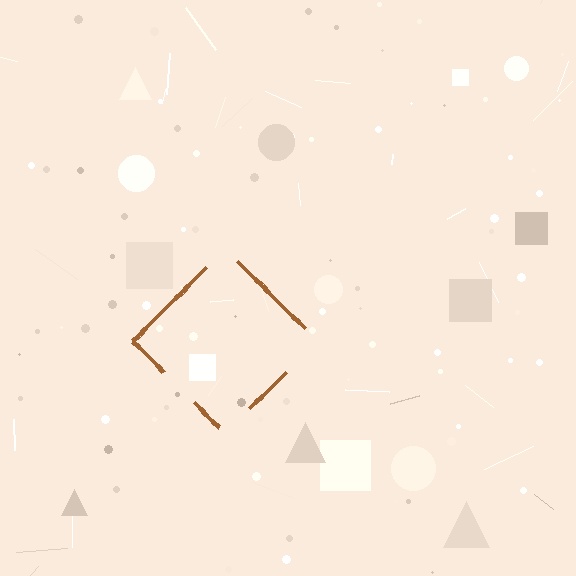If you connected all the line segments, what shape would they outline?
They would outline a diamond.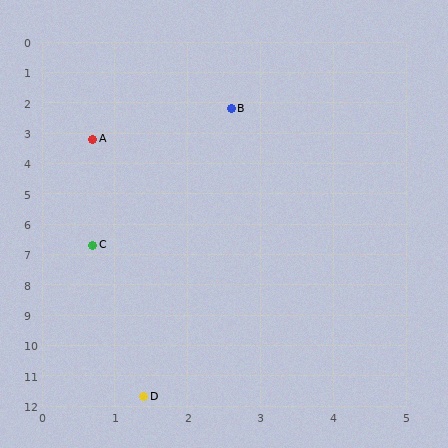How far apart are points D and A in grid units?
Points D and A are about 8.5 grid units apart.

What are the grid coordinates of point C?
Point C is at approximately (0.7, 6.7).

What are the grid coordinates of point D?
Point D is at approximately (1.4, 11.7).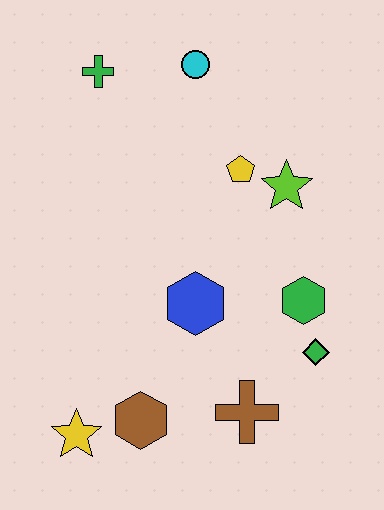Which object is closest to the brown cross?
The green diamond is closest to the brown cross.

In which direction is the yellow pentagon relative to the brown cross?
The yellow pentagon is above the brown cross.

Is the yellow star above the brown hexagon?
No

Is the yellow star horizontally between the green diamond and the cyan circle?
No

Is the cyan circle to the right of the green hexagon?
No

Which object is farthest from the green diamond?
The green cross is farthest from the green diamond.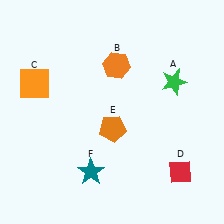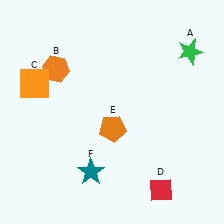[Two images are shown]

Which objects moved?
The objects that moved are: the green star (A), the orange hexagon (B), the red diamond (D).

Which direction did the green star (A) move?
The green star (A) moved up.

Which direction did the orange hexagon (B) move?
The orange hexagon (B) moved left.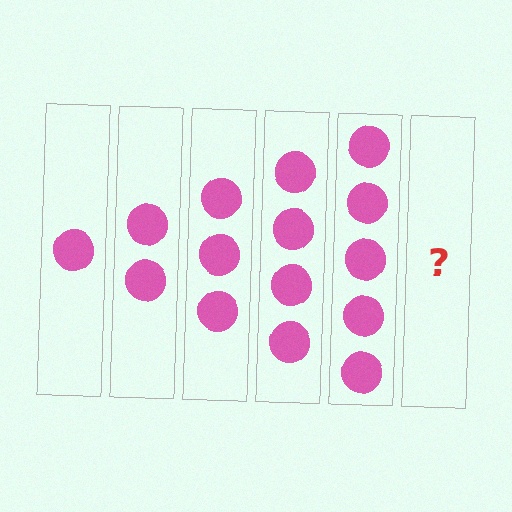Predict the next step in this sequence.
The next step is 6 circles.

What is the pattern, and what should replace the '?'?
The pattern is that each step adds one more circle. The '?' should be 6 circles.